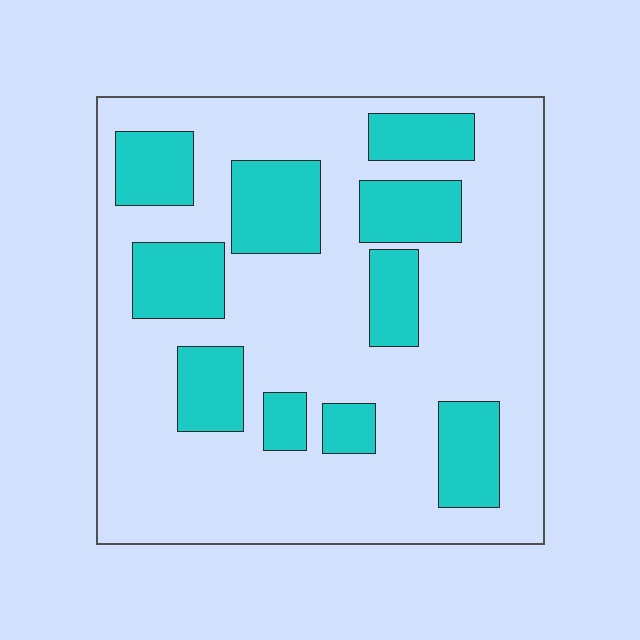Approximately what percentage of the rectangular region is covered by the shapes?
Approximately 30%.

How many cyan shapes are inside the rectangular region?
10.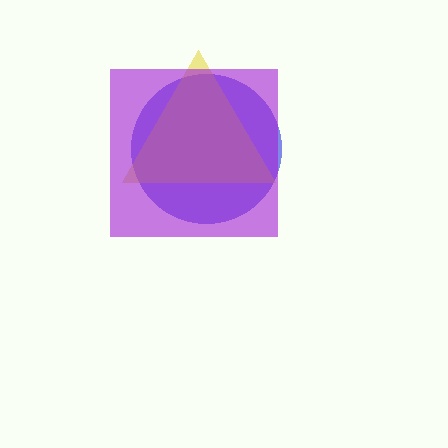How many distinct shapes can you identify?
There are 3 distinct shapes: a blue circle, a yellow triangle, a purple square.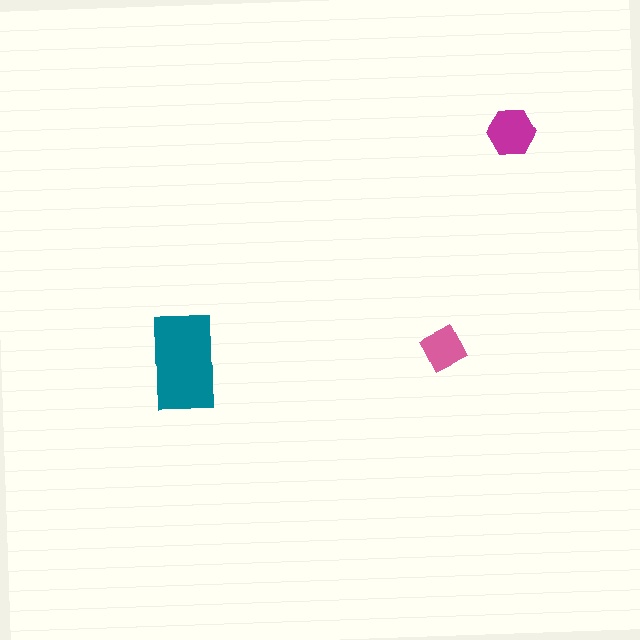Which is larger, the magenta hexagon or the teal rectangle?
The teal rectangle.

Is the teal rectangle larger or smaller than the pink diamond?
Larger.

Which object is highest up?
The magenta hexagon is topmost.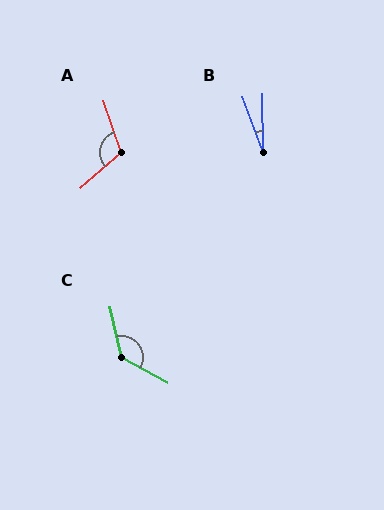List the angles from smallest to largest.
B (19°), A (112°), C (132°).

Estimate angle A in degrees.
Approximately 112 degrees.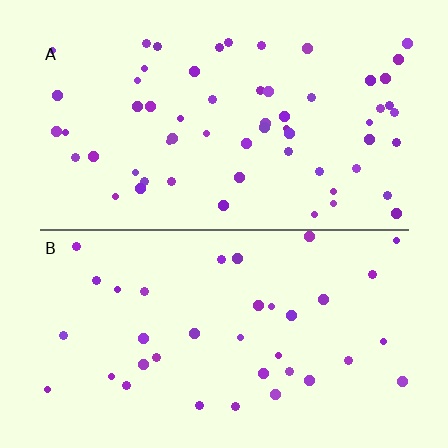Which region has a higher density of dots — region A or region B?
A (the top).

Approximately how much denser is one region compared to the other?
Approximately 1.7× — region A over region B.